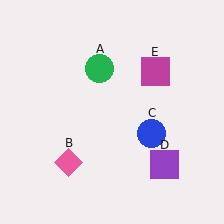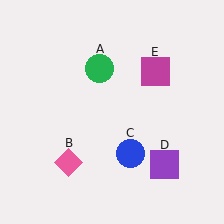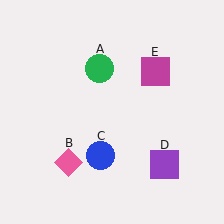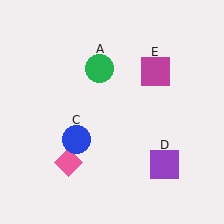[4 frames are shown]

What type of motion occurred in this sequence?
The blue circle (object C) rotated clockwise around the center of the scene.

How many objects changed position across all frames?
1 object changed position: blue circle (object C).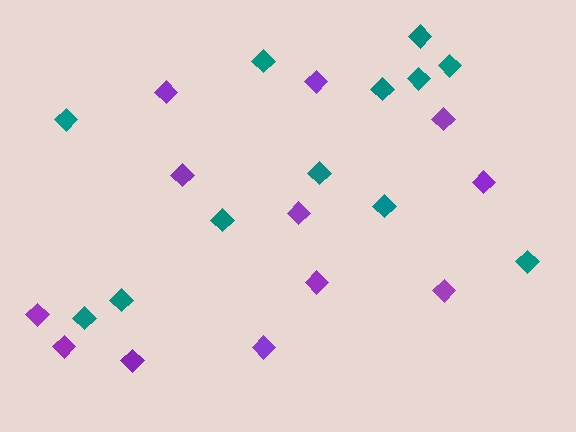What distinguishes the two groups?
There are 2 groups: one group of purple diamonds (12) and one group of teal diamonds (12).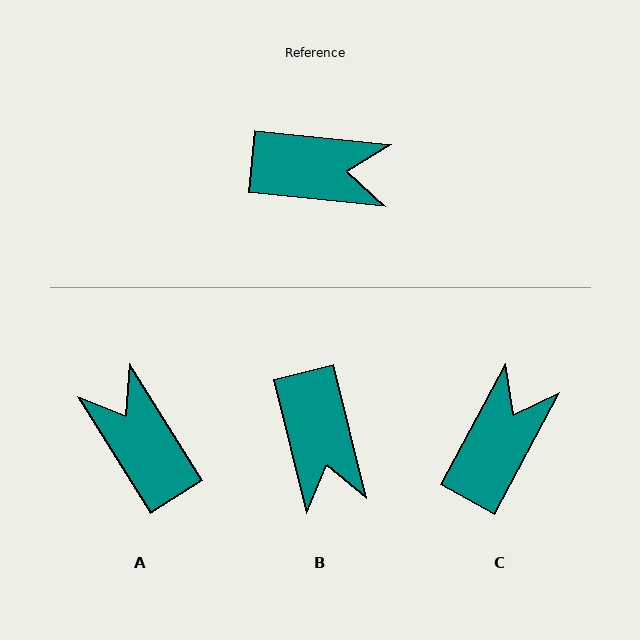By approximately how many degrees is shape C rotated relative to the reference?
Approximately 68 degrees counter-clockwise.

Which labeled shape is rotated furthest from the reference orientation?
A, about 128 degrees away.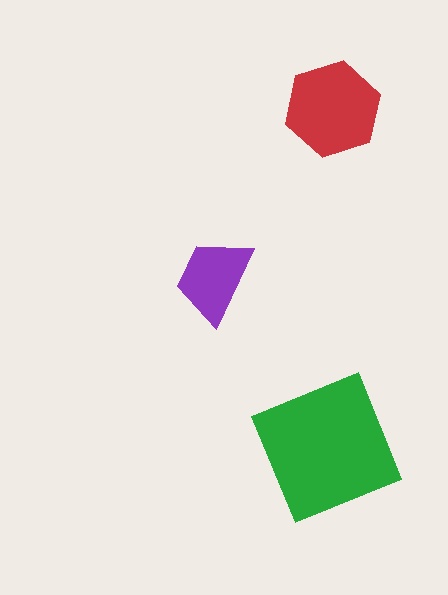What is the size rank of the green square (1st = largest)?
1st.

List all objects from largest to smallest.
The green square, the red hexagon, the purple trapezoid.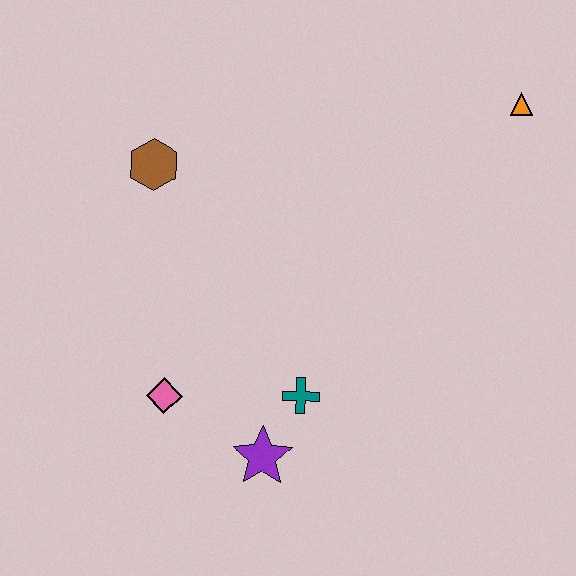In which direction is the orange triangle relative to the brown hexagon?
The orange triangle is to the right of the brown hexagon.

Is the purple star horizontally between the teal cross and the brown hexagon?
Yes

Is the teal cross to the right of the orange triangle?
No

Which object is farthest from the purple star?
The orange triangle is farthest from the purple star.